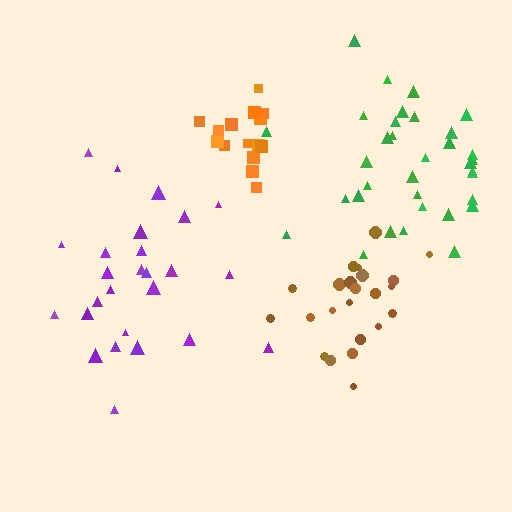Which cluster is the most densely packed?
Orange.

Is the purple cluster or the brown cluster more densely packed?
Brown.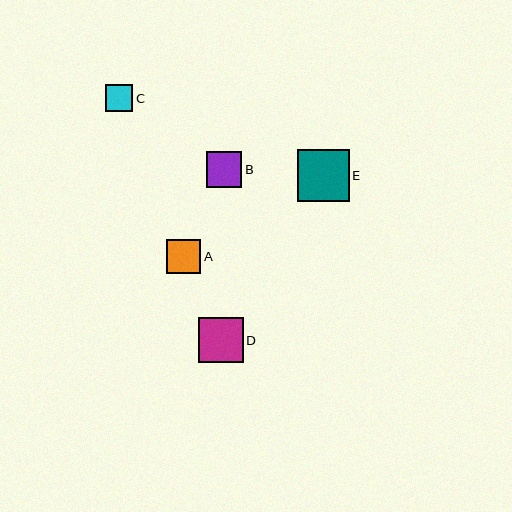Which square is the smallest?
Square C is the smallest with a size of approximately 27 pixels.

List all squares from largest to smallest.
From largest to smallest: E, D, B, A, C.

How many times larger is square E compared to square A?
Square E is approximately 1.5 times the size of square A.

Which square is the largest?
Square E is the largest with a size of approximately 52 pixels.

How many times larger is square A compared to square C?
Square A is approximately 1.2 times the size of square C.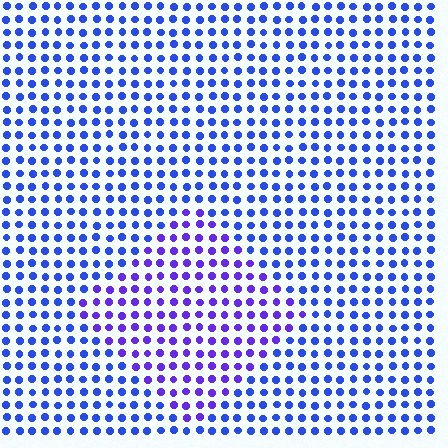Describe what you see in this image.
The image is filled with small blue elements in a uniform arrangement. A diamond-shaped region is visible where the elements are tinted to a slightly different hue, forming a subtle color boundary.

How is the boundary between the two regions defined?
The boundary is defined purely by a slight shift in hue (about 31 degrees). Spacing, size, and orientation are identical on both sides.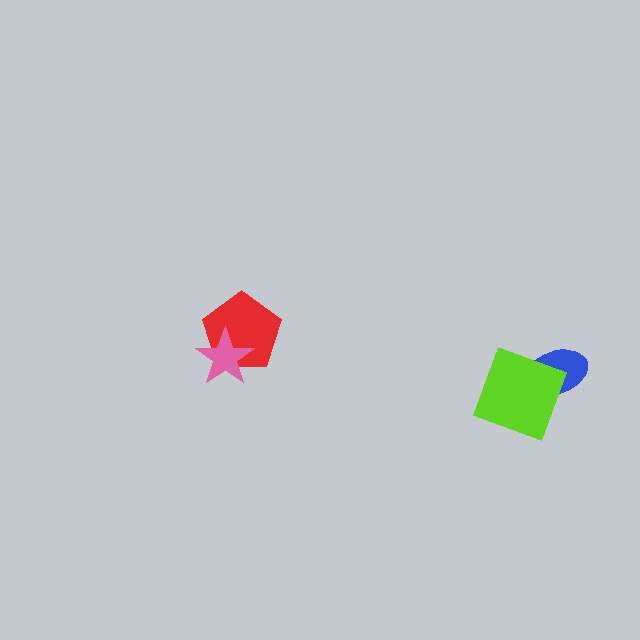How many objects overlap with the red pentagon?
1 object overlaps with the red pentagon.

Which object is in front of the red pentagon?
The pink star is in front of the red pentagon.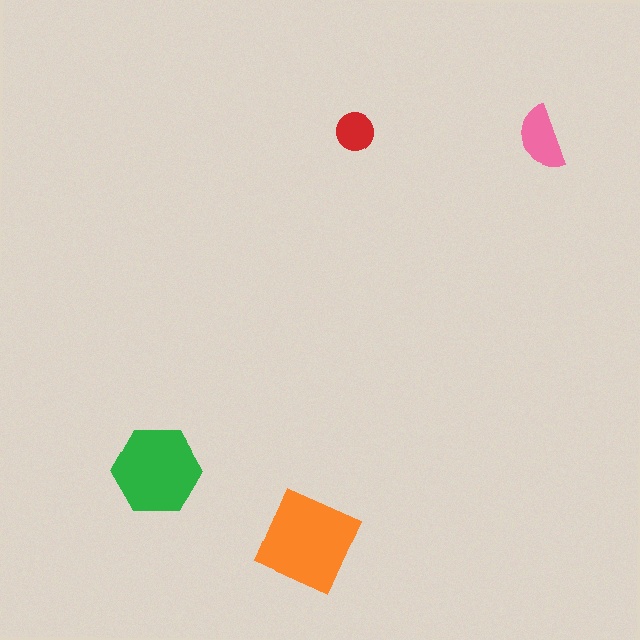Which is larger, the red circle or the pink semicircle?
The pink semicircle.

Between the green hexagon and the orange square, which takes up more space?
The orange square.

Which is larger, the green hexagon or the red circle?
The green hexagon.